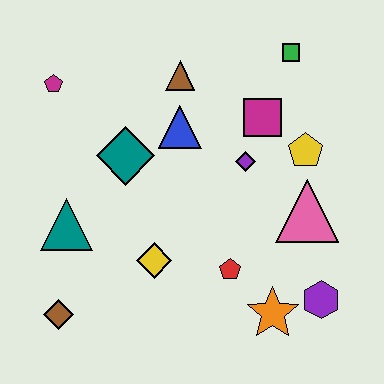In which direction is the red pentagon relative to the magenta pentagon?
The red pentagon is below the magenta pentagon.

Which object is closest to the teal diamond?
The blue triangle is closest to the teal diamond.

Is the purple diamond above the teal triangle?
Yes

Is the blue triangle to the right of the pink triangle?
No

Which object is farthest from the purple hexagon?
The magenta pentagon is farthest from the purple hexagon.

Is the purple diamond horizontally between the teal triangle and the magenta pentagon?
No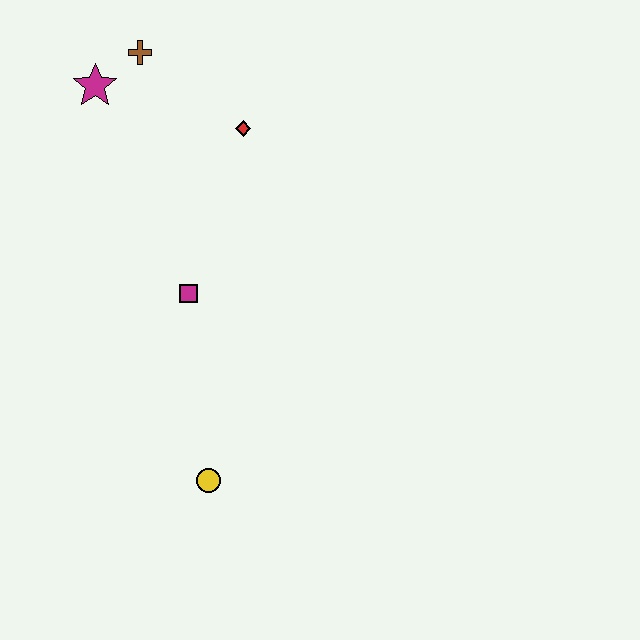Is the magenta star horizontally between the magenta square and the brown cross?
No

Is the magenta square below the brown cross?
Yes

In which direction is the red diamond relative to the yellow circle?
The red diamond is above the yellow circle.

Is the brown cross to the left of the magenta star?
No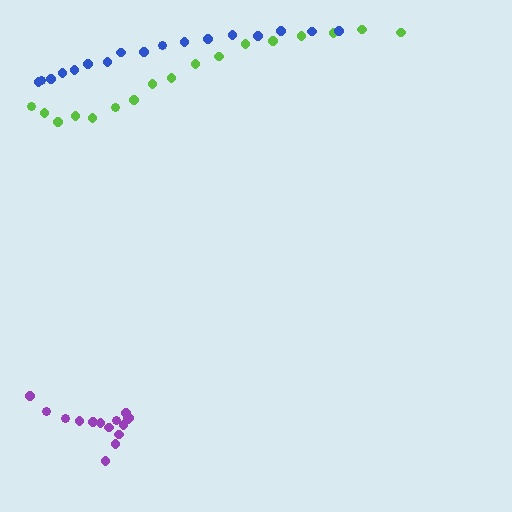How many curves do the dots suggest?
There are 3 distinct paths.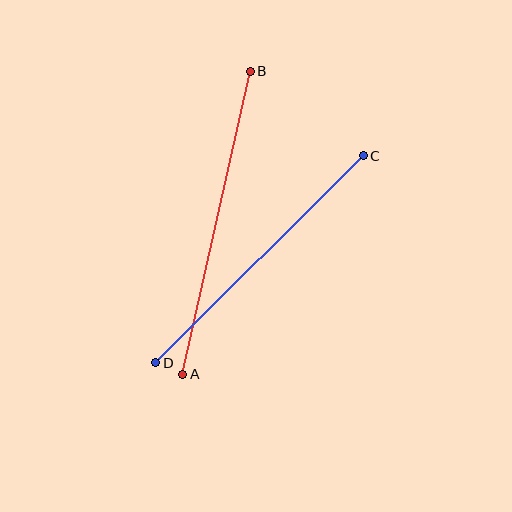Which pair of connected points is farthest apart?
Points A and B are farthest apart.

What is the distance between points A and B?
The distance is approximately 310 pixels.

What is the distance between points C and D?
The distance is approximately 293 pixels.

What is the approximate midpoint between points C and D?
The midpoint is at approximately (259, 259) pixels.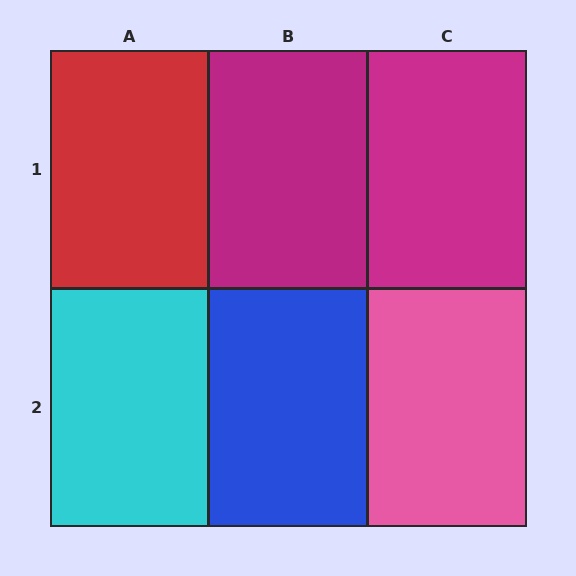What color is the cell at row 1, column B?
Magenta.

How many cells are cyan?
1 cell is cyan.